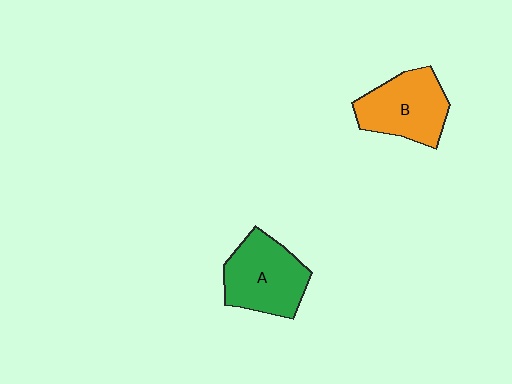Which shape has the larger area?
Shape A (green).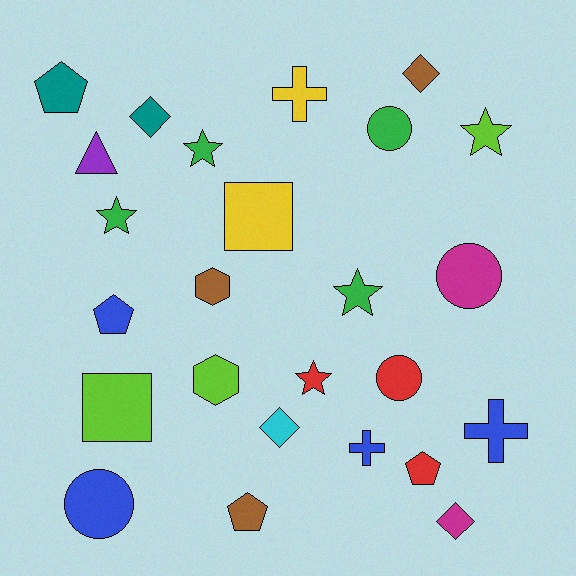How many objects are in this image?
There are 25 objects.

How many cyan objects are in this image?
There is 1 cyan object.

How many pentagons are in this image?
There are 4 pentagons.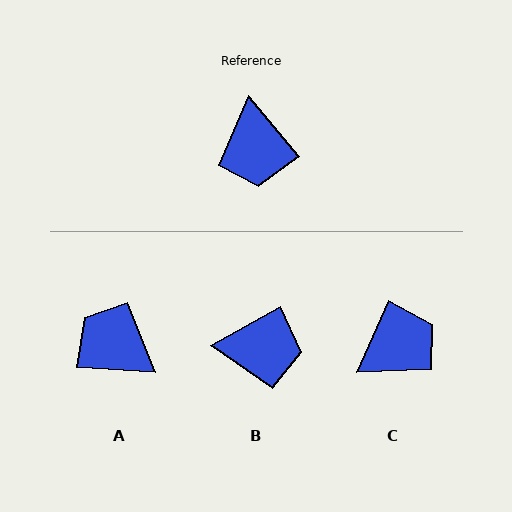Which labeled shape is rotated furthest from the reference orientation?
A, about 134 degrees away.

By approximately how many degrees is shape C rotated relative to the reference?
Approximately 116 degrees counter-clockwise.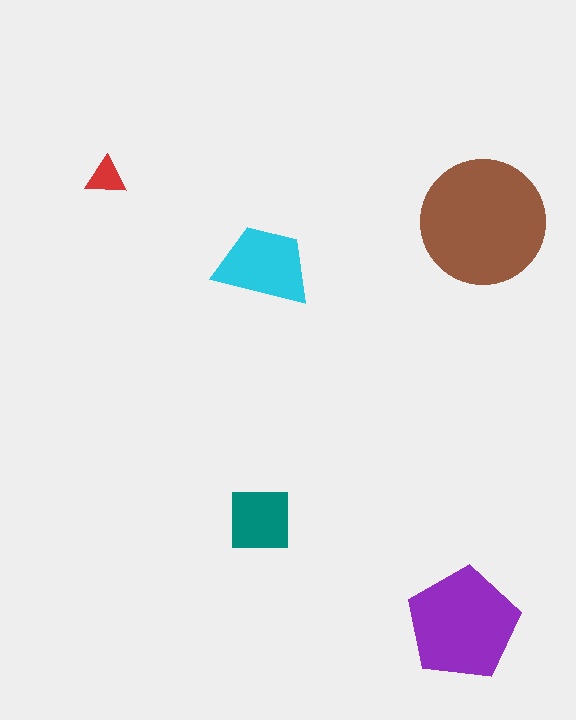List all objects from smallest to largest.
The red triangle, the teal square, the cyan trapezoid, the purple pentagon, the brown circle.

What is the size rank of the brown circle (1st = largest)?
1st.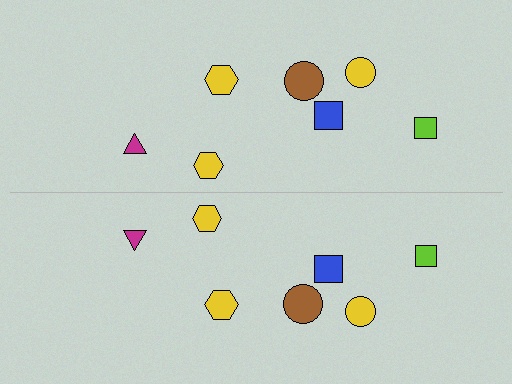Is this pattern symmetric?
Yes, this pattern has bilateral (reflection) symmetry.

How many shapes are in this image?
There are 14 shapes in this image.